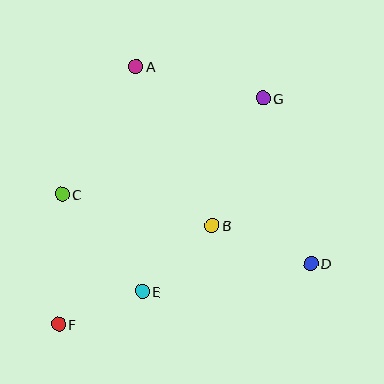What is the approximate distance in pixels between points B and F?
The distance between B and F is approximately 183 pixels.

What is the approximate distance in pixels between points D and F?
The distance between D and F is approximately 259 pixels.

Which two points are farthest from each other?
Points F and G are farthest from each other.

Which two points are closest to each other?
Points E and F are closest to each other.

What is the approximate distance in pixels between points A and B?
The distance between A and B is approximately 177 pixels.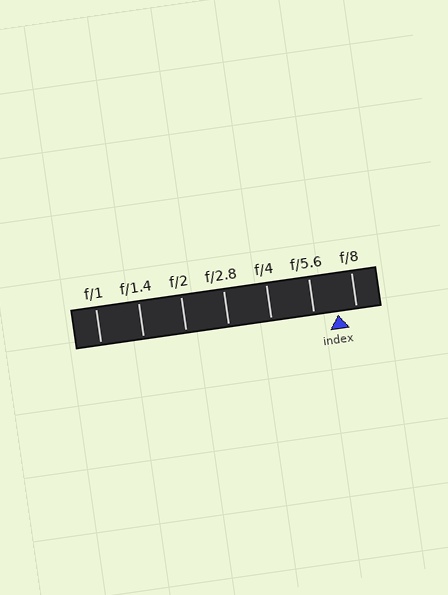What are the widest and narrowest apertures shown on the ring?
The widest aperture shown is f/1 and the narrowest is f/8.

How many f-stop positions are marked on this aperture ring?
There are 7 f-stop positions marked.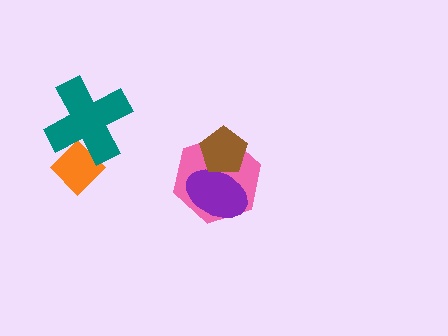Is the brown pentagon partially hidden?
No, no other shape covers it.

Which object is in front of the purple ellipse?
The brown pentagon is in front of the purple ellipse.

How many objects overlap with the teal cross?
1 object overlaps with the teal cross.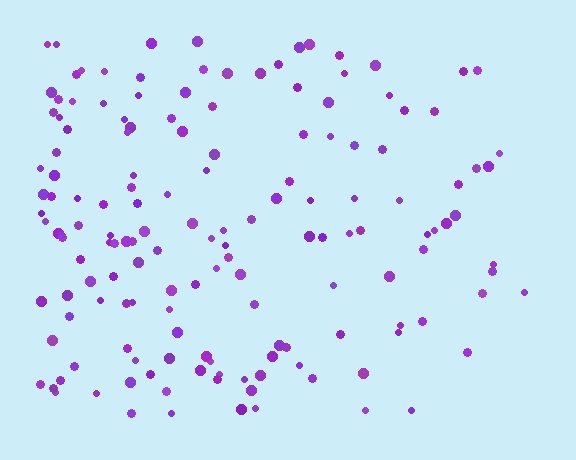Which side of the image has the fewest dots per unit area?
The right.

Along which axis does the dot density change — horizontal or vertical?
Horizontal.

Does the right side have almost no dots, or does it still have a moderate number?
Still a moderate number, just noticeably fewer than the left.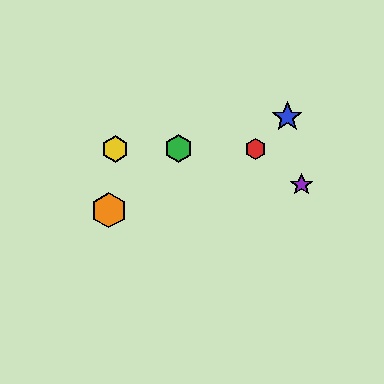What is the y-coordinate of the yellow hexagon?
The yellow hexagon is at y≈149.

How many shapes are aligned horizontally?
3 shapes (the red hexagon, the green hexagon, the yellow hexagon) are aligned horizontally.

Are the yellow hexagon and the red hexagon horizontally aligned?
Yes, both are at y≈149.